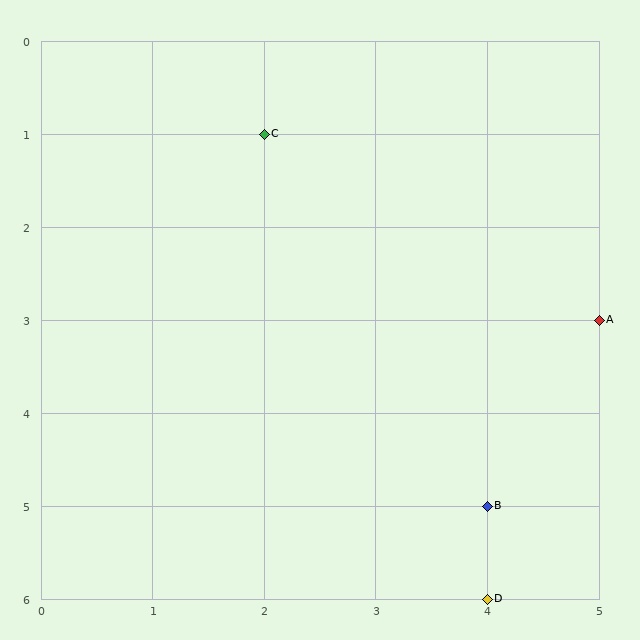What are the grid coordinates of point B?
Point B is at grid coordinates (4, 5).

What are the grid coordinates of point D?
Point D is at grid coordinates (4, 6).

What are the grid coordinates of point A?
Point A is at grid coordinates (5, 3).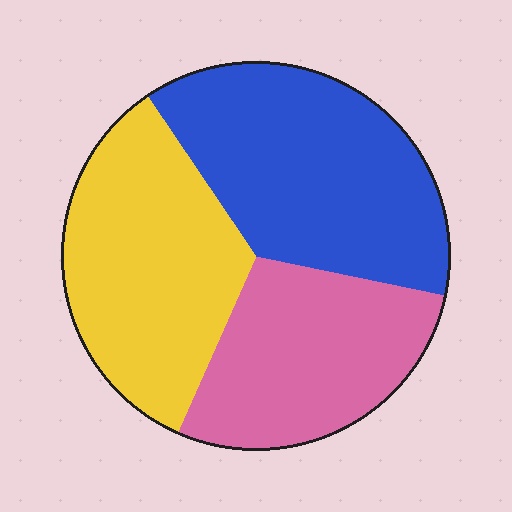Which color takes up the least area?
Pink, at roughly 30%.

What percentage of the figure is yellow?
Yellow takes up about one third (1/3) of the figure.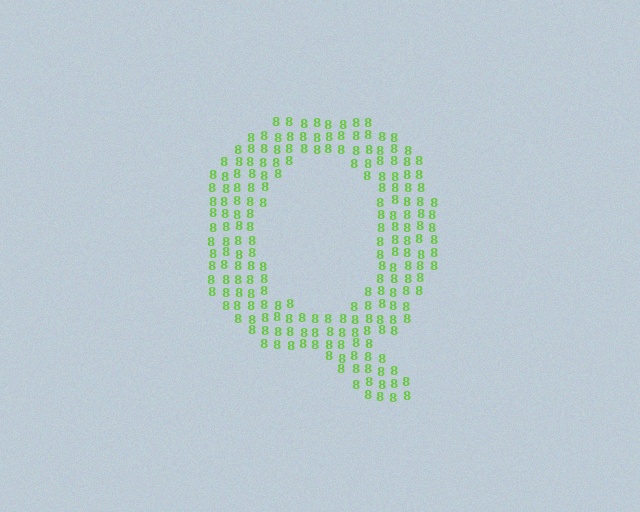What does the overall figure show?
The overall figure shows the letter Q.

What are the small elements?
The small elements are digit 8's.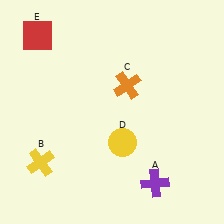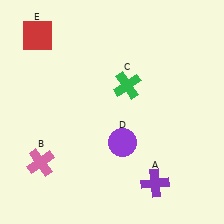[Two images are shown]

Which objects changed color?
B changed from yellow to pink. C changed from orange to green. D changed from yellow to purple.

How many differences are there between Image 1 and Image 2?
There are 3 differences between the two images.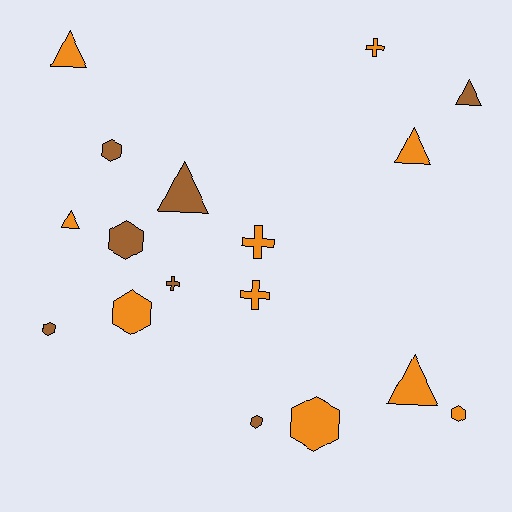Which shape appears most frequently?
Hexagon, with 7 objects.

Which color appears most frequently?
Orange, with 10 objects.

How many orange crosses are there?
There are 3 orange crosses.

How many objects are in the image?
There are 17 objects.